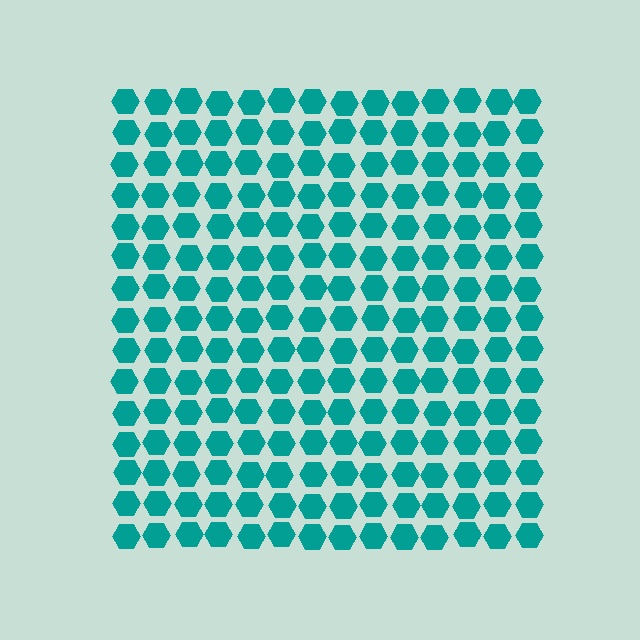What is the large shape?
The large shape is a square.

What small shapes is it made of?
It is made of small hexagons.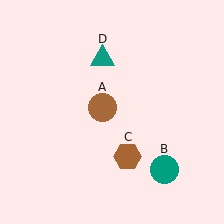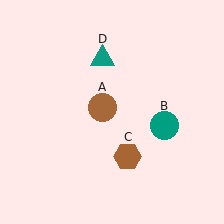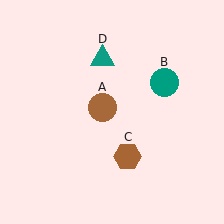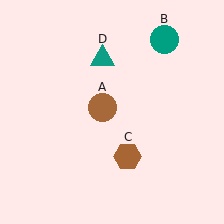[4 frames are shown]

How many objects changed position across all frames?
1 object changed position: teal circle (object B).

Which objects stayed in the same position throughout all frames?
Brown circle (object A) and brown hexagon (object C) and teal triangle (object D) remained stationary.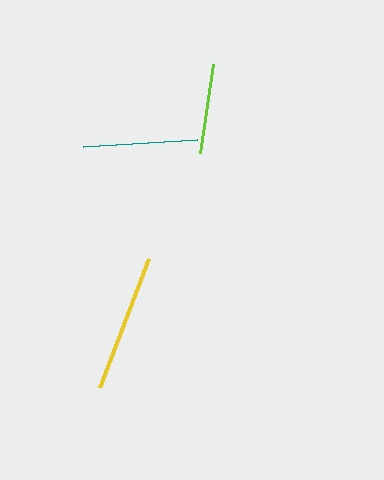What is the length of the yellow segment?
The yellow segment is approximately 137 pixels long.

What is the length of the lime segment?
The lime segment is approximately 90 pixels long.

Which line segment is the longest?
The yellow line is the longest at approximately 137 pixels.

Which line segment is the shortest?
The lime line is the shortest at approximately 90 pixels.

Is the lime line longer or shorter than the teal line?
The teal line is longer than the lime line.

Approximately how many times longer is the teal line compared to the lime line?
The teal line is approximately 1.3 times the length of the lime line.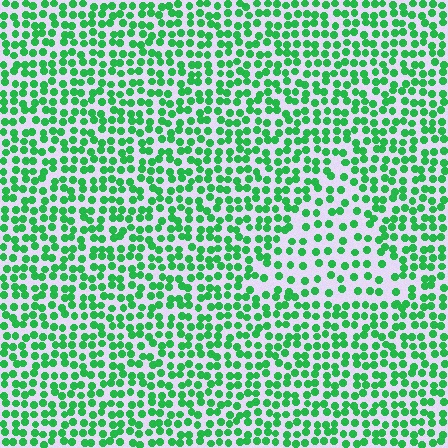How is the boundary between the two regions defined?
The boundary is defined by a change in element density (approximately 1.8x ratio). All elements are the same color, size, and shape.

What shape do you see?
I see a triangle.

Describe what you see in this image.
The image contains small green elements arranged at two different densities. A triangle-shaped region is visible where the elements are less densely packed than the surrounding area.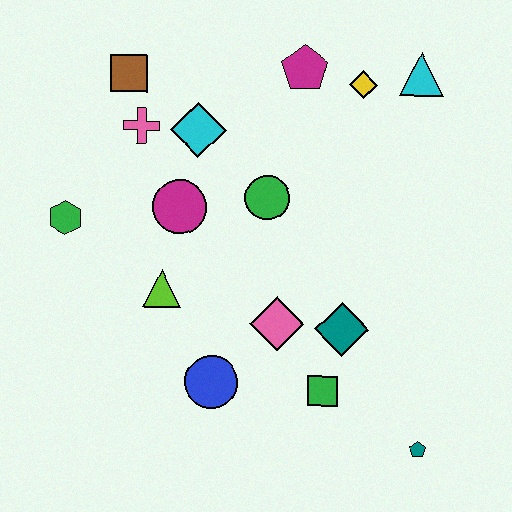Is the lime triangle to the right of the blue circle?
No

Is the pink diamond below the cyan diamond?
Yes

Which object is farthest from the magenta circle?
The teal pentagon is farthest from the magenta circle.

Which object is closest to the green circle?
The magenta circle is closest to the green circle.